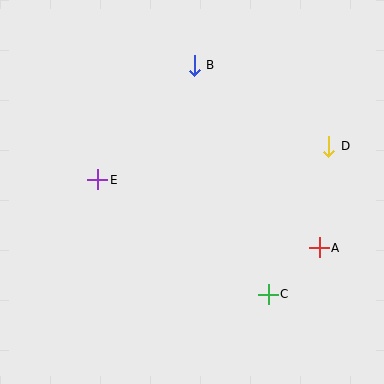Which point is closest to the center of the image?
Point E at (98, 180) is closest to the center.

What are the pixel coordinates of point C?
Point C is at (268, 294).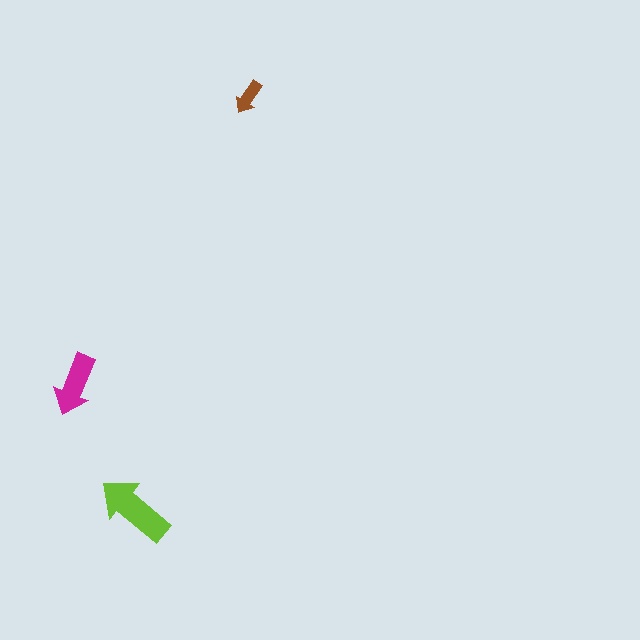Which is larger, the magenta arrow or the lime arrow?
The lime one.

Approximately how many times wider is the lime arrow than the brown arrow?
About 2 times wider.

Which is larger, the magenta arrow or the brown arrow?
The magenta one.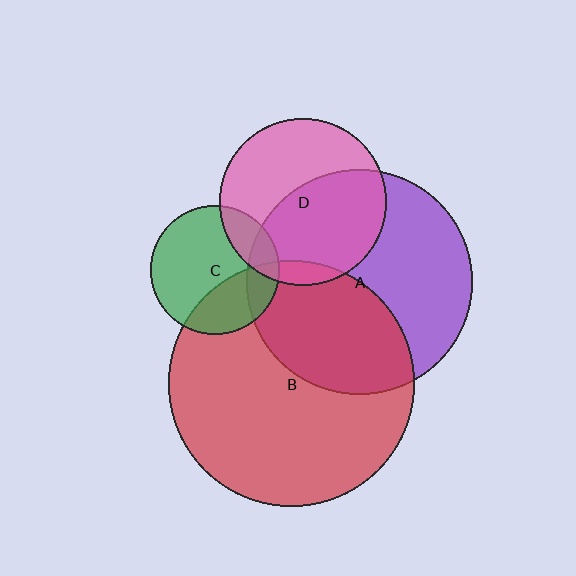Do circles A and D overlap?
Yes.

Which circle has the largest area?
Circle B (red).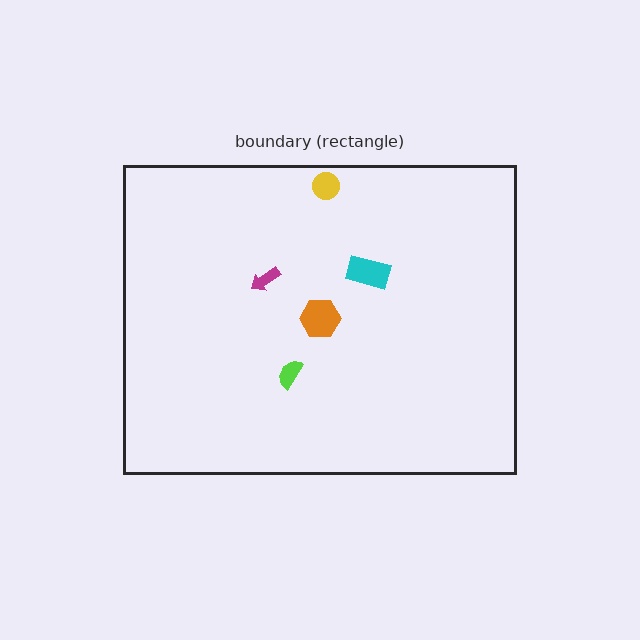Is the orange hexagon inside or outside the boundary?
Inside.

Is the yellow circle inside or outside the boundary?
Inside.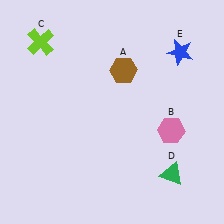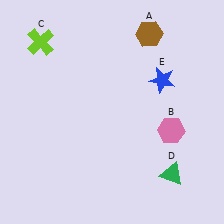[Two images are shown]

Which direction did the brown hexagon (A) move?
The brown hexagon (A) moved up.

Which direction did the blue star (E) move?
The blue star (E) moved down.